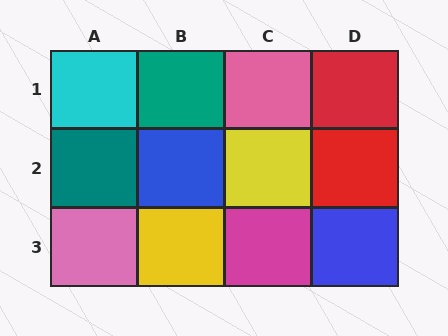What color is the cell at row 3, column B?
Yellow.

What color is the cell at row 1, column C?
Pink.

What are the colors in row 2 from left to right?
Teal, blue, yellow, red.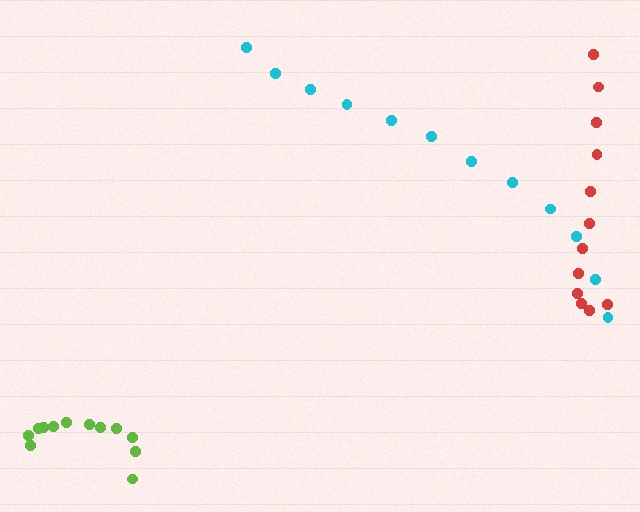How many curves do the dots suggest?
There are 3 distinct paths.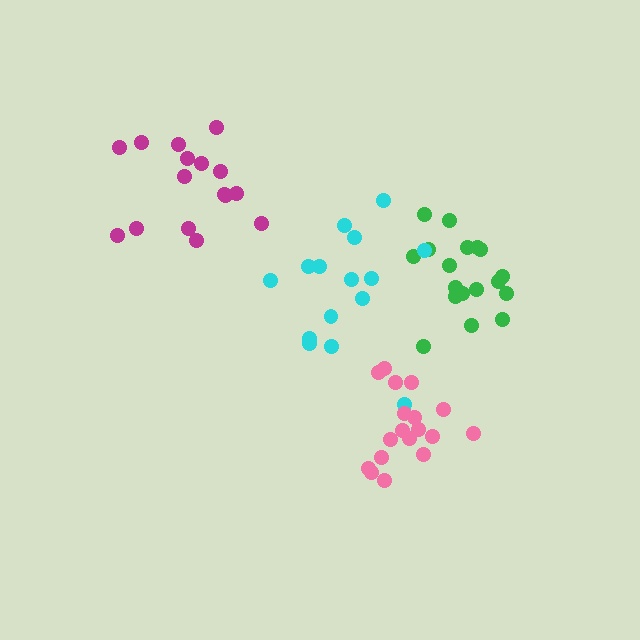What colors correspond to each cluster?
The clusters are colored: green, cyan, magenta, pink.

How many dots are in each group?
Group 1: 18 dots, Group 2: 15 dots, Group 3: 16 dots, Group 4: 18 dots (67 total).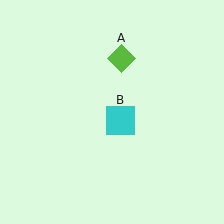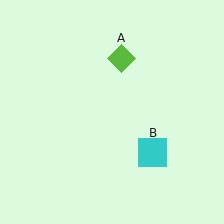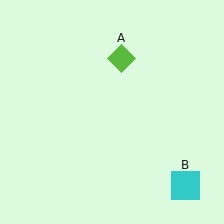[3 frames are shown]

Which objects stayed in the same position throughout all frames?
Lime diamond (object A) remained stationary.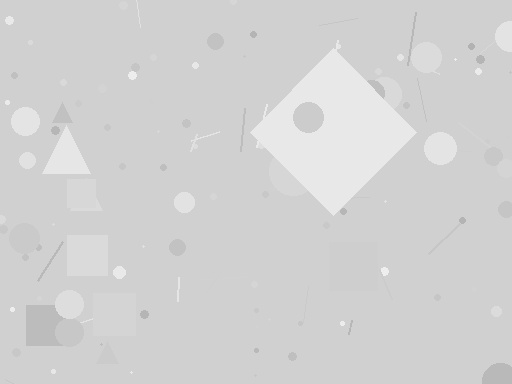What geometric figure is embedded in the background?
A diamond is embedded in the background.